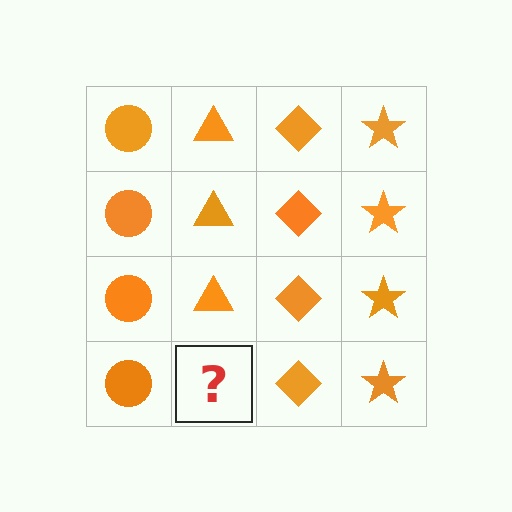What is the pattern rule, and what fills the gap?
The rule is that each column has a consistent shape. The gap should be filled with an orange triangle.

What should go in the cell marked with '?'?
The missing cell should contain an orange triangle.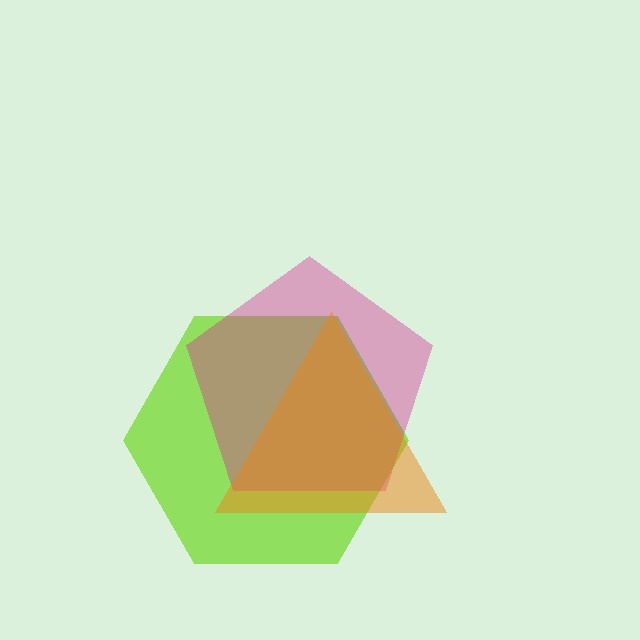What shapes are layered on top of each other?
The layered shapes are: a lime hexagon, a magenta pentagon, an orange triangle.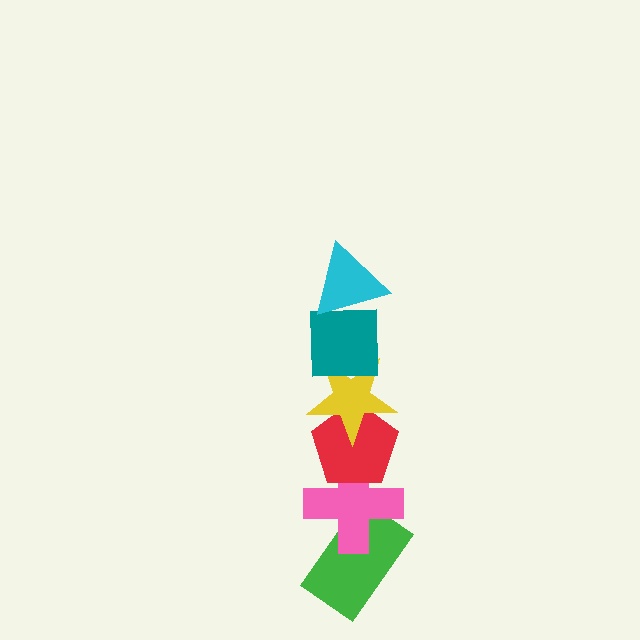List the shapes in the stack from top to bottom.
From top to bottom: the cyan triangle, the teal square, the yellow star, the red pentagon, the pink cross, the green rectangle.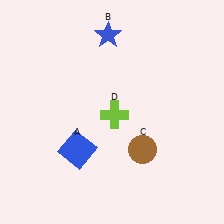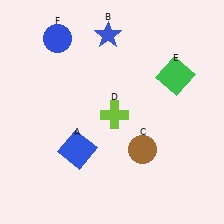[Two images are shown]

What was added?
A green square (E), a blue circle (F) were added in Image 2.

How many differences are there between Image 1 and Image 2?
There are 2 differences between the two images.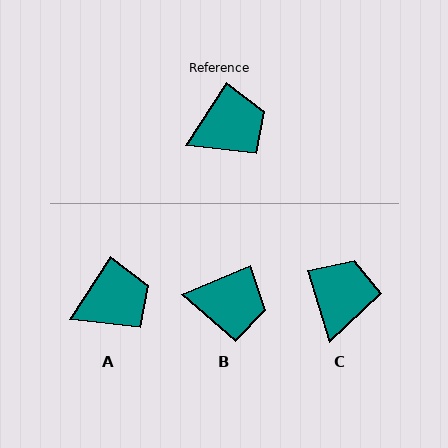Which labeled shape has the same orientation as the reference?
A.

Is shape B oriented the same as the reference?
No, it is off by about 34 degrees.